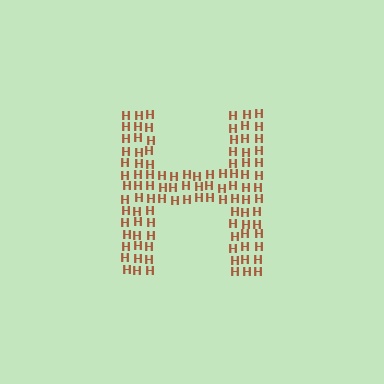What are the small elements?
The small elements are letter H's.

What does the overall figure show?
The overall figure shows the letter H.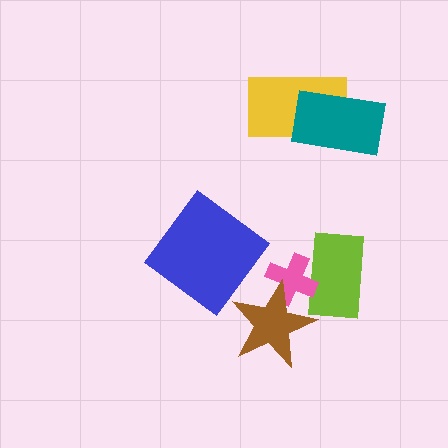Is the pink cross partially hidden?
Yes, it is partially covered by another shape.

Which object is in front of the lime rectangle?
The pink cross is in front of the lime rectangle.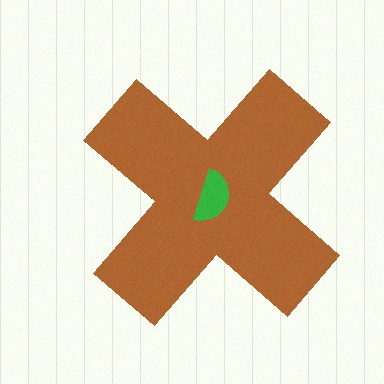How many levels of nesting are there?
2.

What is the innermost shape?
The green semicircle.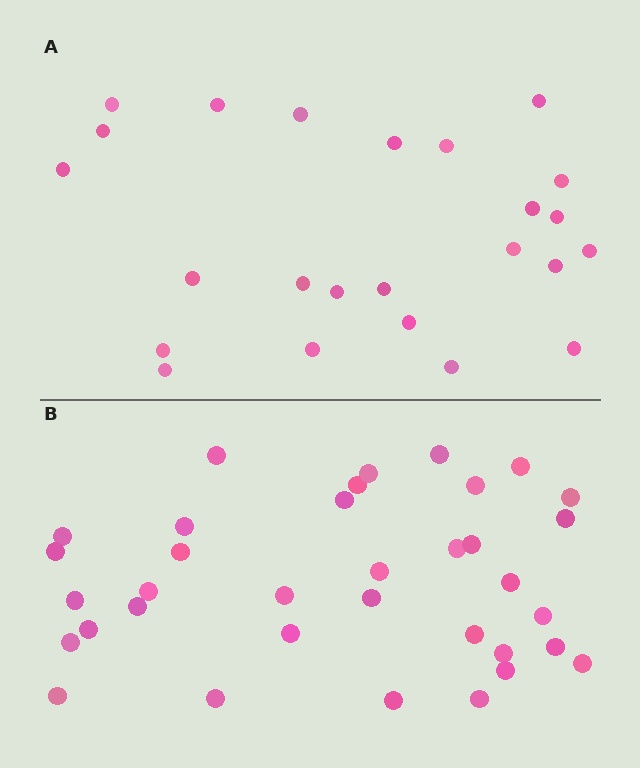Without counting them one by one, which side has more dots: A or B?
Region B (the bottom region) has more dots.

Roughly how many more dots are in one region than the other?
Region B has roughly 12 or so more dots than region A.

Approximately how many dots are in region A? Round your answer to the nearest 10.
About 20 dots. (The exact count is 24, which rounds to 20.)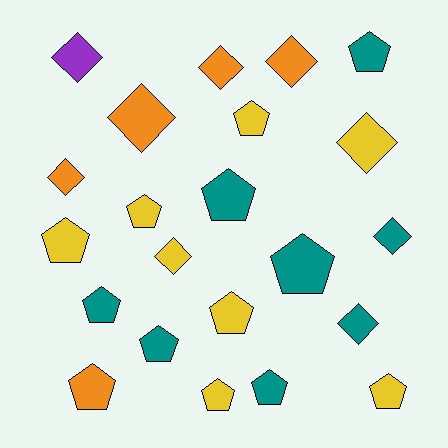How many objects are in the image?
There are 22 objects.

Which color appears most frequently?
Yellow, with 8 objects.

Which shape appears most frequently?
Pentagon, with 13 objects.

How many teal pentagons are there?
There are 6 teal pentagons.